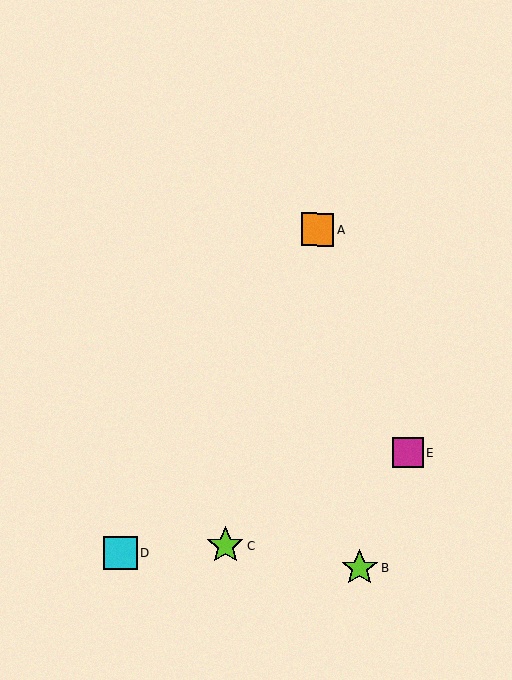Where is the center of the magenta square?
The center of the magenta square is at (408, 453).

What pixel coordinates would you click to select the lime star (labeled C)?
Click at (225, 545) to select the lime star C.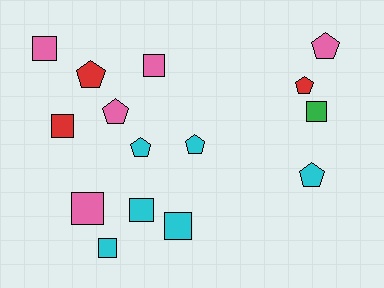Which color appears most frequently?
Cyan, with 6 objects.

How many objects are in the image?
There are 15 objects.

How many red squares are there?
There is 1 red square.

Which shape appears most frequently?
Square, with 8 objects.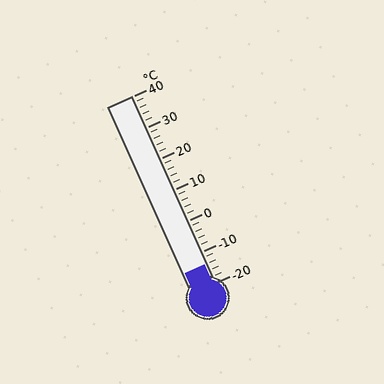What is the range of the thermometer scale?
The thermometer scale ranges from -20°C to 40°C.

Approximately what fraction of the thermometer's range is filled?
The thermometer is filled to approximately 10% of its range.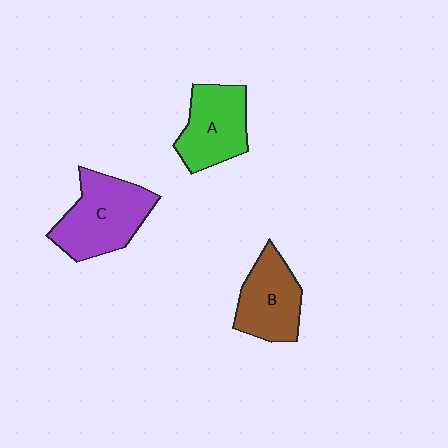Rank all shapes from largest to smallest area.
From largest to smallest: C (purple), A (green), B (brown).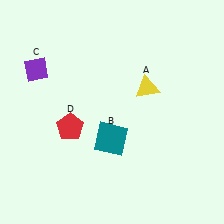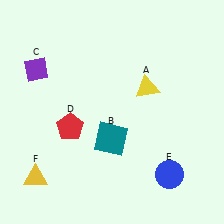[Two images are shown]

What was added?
A blue circle (E), a yellow triangle (F) were added in Image 2.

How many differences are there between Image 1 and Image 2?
There are 2 differences between the two images.